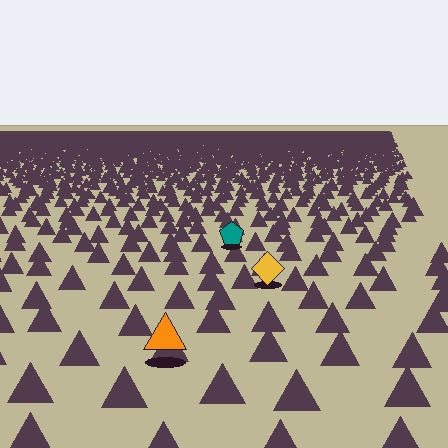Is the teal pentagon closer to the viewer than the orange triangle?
No. The orange triangle is closer — you can tell from the texture gradient: the ground texture is coarser near it.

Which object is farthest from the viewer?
The teal pentagon is farthest from the viewer. It appears smaller and the ground texture around it is denser.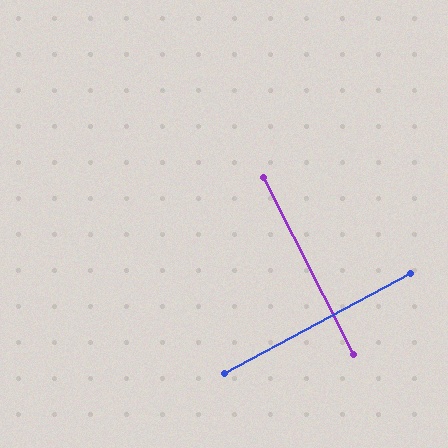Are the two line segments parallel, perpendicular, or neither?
Perpendicular — they meet at approximately 88°.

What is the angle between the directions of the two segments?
Approximately 88 degrees.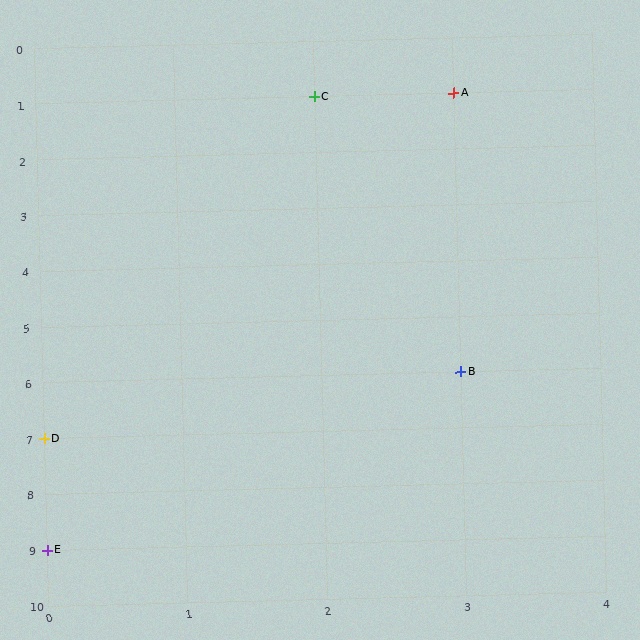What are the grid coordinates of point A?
Point A is at grid coordinates (3, 1).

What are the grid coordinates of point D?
Point D is at grid coordinates (0, 7).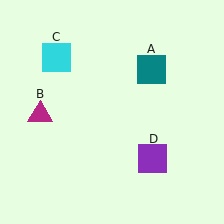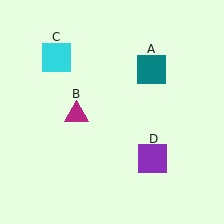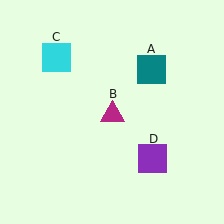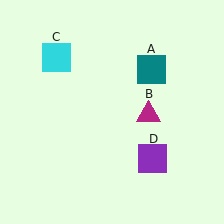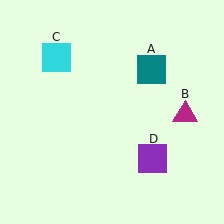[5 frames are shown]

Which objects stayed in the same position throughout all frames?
Teal square (object A) and cyan square (object C) and purple square (object D) remained stationary.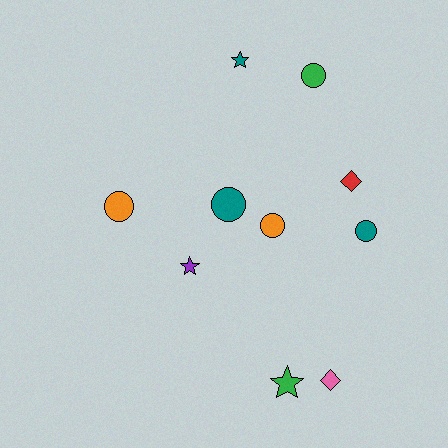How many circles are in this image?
There are 5 circles.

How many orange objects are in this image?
There are 2 orange objects.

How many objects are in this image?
There are 10 objects.